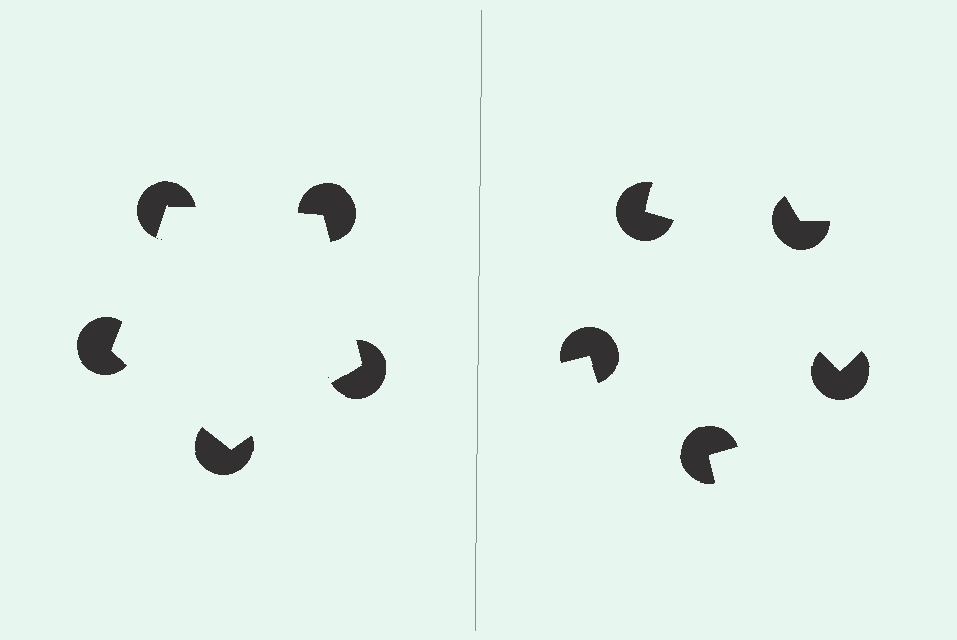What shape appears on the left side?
An illusory pentagon.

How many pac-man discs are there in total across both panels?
10 — 5 on each side.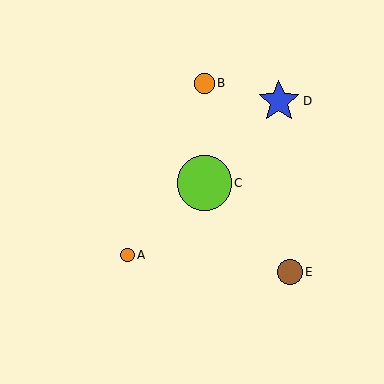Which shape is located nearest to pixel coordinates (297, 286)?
The brown circle (labeled E) at (290, 272) is nearest to that location.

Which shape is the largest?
The lime circle (labeled C) is the largest.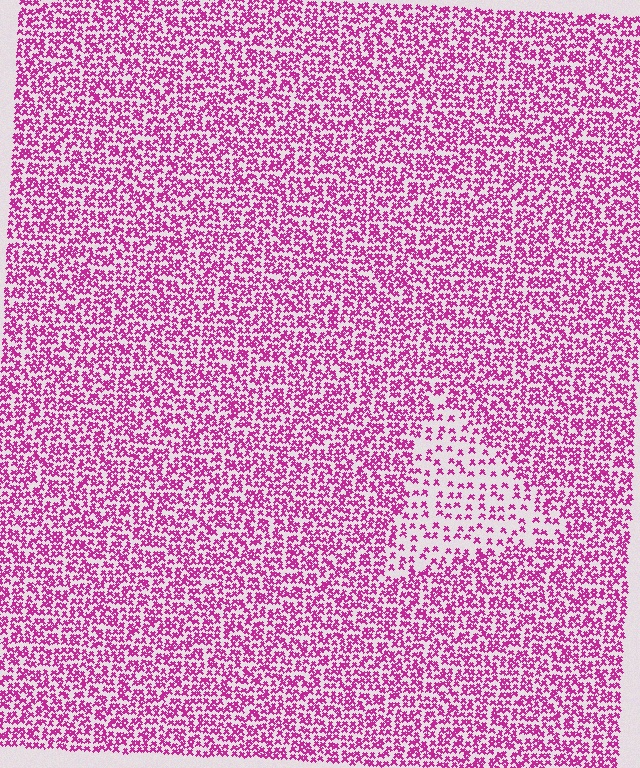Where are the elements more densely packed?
The elements are more densely packed outside the triangle boundary.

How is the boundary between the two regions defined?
The boundary is defined by a change in element density (approximately 2.2x ratio). All elements are the same color, size, and shape.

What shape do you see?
I see a triangle.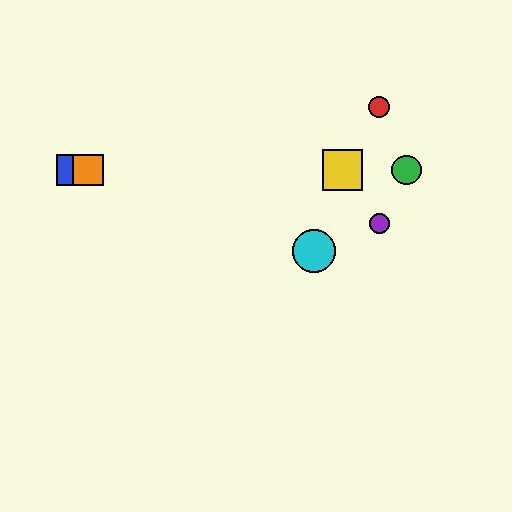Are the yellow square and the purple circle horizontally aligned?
No, the yellow square is at y≈170 and the purple circle is at y≈224.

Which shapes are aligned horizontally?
The blue square, the green circle, the yellow square, the orange square are aligned horizontally.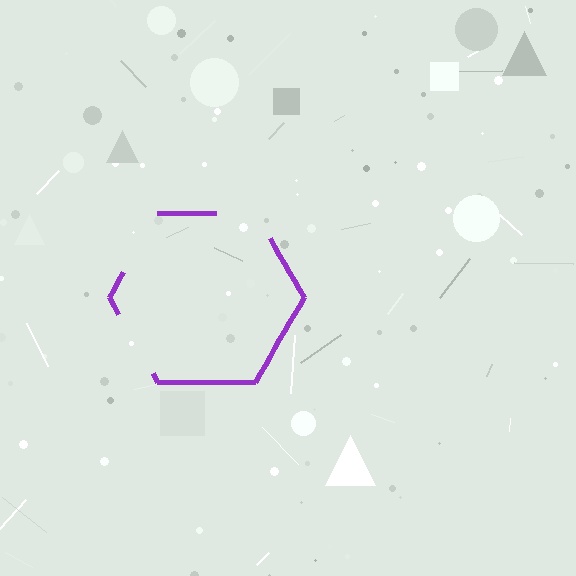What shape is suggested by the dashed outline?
The dashed outline suggests a hexagon.